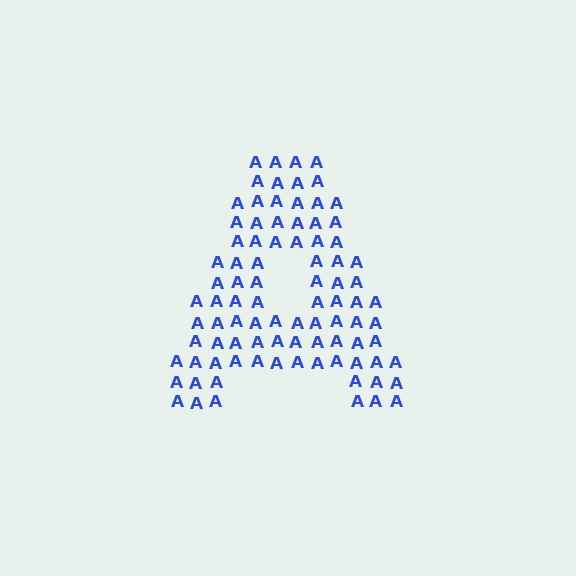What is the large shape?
The large shape is the letter A.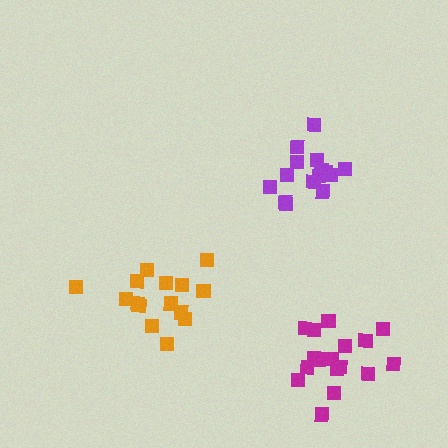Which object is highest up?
The purple cluster is topmost.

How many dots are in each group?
Group 1: 15 dots, Group 2: 15 dots, Group 3: 18 dots (48 total).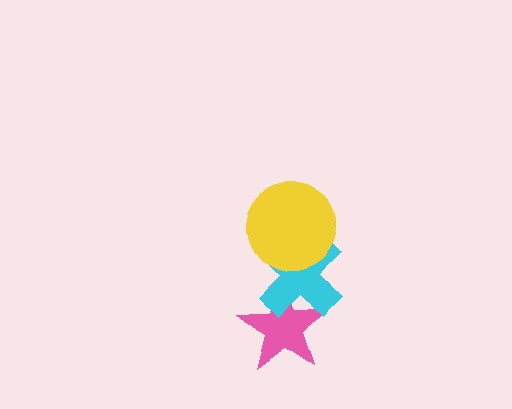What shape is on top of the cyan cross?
The yellow circle is on top of the cyan cross.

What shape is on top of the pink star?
The cyan cross is on top of the pink star.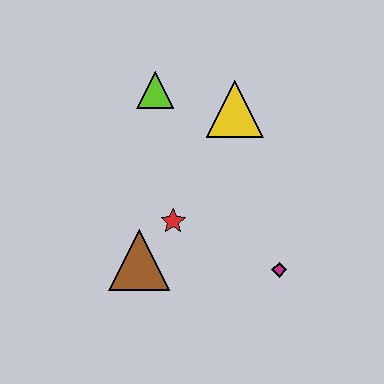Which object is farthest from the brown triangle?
The yellow triangle is farthest from the brown triangle.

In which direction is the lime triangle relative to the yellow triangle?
The lime triangle is to the left of the yellow triangle.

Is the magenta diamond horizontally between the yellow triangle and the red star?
No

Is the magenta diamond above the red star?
No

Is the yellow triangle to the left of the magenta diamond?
Yes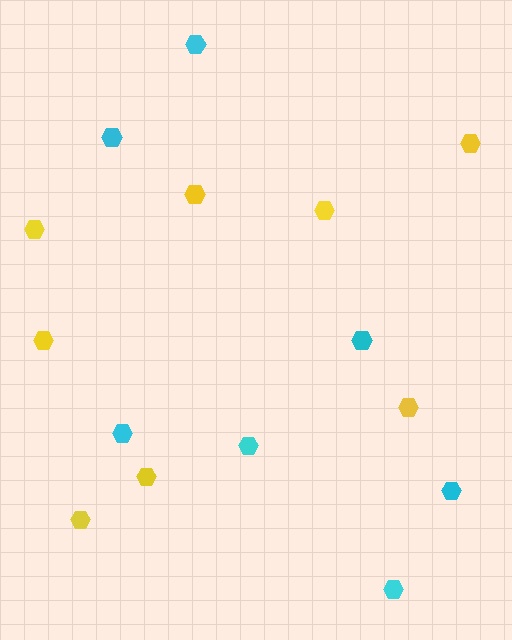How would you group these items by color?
There are 2 groups: one group of cyan hexagons (7) and one group of yellow hexagons (8).